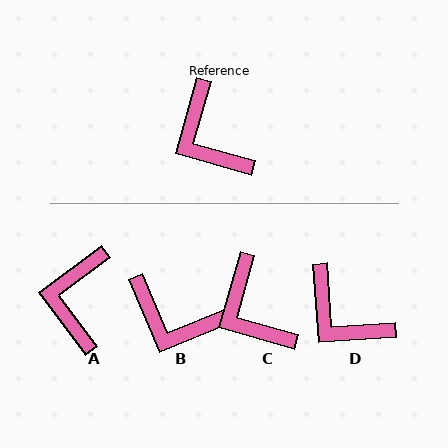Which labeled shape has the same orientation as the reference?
C.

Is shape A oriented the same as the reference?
No, it is off by about 37 degrees.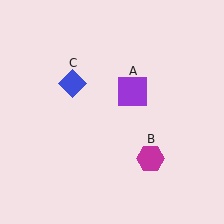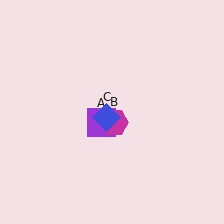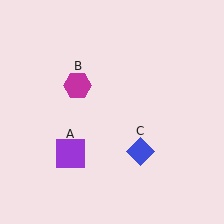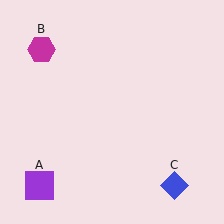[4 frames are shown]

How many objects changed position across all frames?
3 objects changed position: purple square (object A), magenta hexagon (object B), blue diamond (object C).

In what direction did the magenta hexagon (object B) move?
The magenta hexagon (object B) moved up and to the left.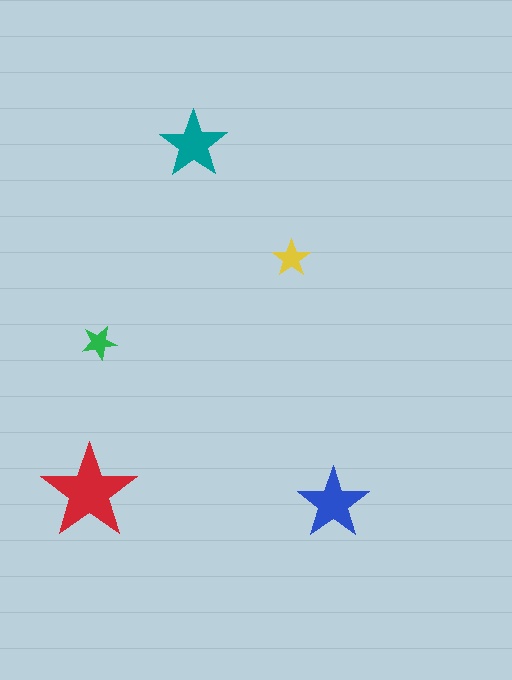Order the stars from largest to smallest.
the red one, the blue one, the teal one, the yellow one, the green one.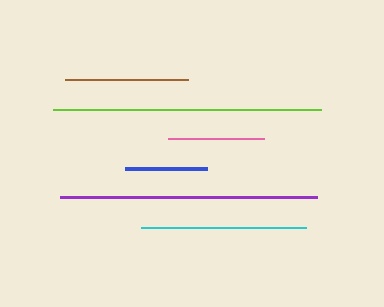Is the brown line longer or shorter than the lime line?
The lime line is longer than the brown line.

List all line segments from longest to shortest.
From longest to shortest: lime, purple, cyan, brown, pink, blue.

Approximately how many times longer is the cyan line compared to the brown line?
The cyan line is approximately 1.3 times the length of the brown line.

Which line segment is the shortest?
The blue line is the shortest at approximately 83 pixels.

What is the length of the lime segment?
The lime segment is approximately 268 pixels long.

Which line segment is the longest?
The lime line is the longest at approximately 268 pixels.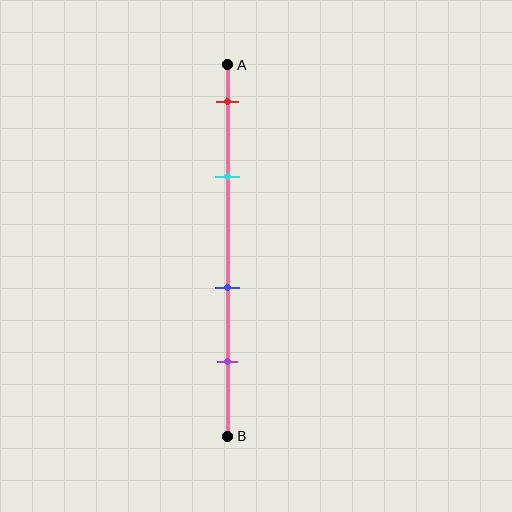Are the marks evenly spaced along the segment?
No, the marks are not evenly spaced.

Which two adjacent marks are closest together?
The red and cyan marks are the closest adjacent pair.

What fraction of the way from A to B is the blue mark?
The blue mark is approximately 60% (0.6) of the way from A to B.